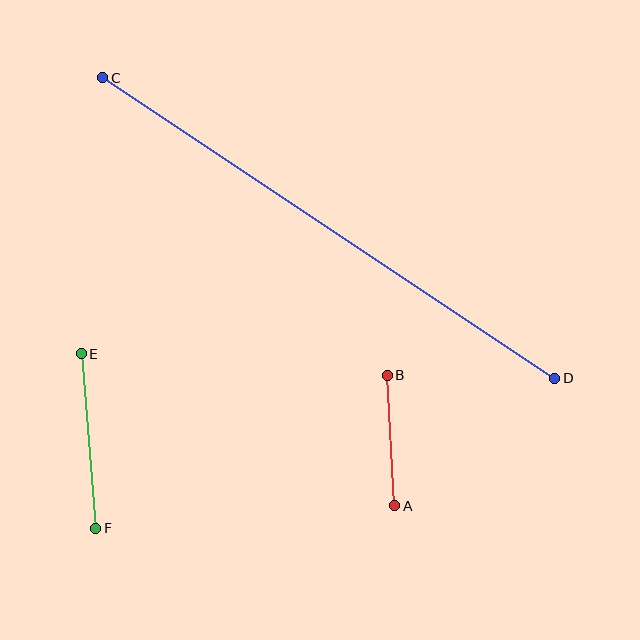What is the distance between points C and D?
The distance is approximately 542 pixels.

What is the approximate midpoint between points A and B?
The midpoint is at approximately (391, 440) pixels.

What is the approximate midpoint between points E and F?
The midpoint is at approximately (88, 441) pixels.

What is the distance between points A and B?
The distance is approximately 131 pixels.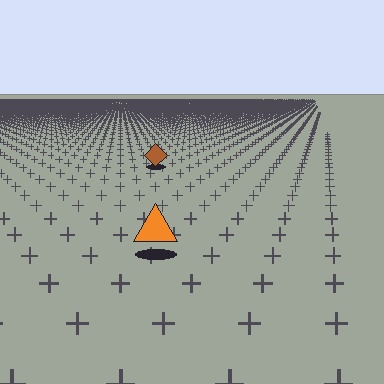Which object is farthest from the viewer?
The brown diamond is farthest from the viewer. It appears smaller and the ground texture around it is denser.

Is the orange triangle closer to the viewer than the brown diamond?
Yes. The orange triangle is closer — you can tell from the texture gradient: the ground texture is coarser near it.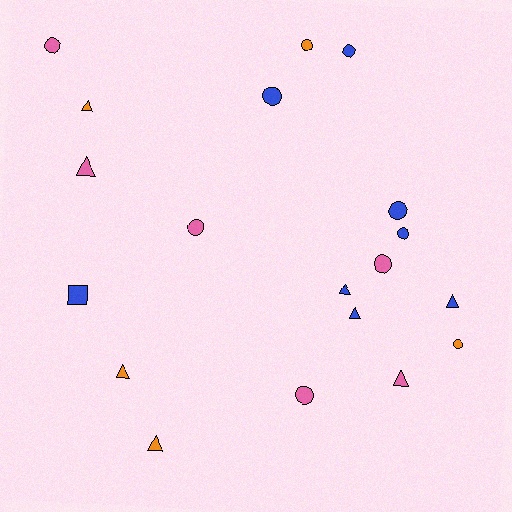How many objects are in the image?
There are 19 objects.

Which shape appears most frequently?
Circle, with 10 objects.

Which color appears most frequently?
Blue, with 8 objects.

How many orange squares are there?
There are no orange squares.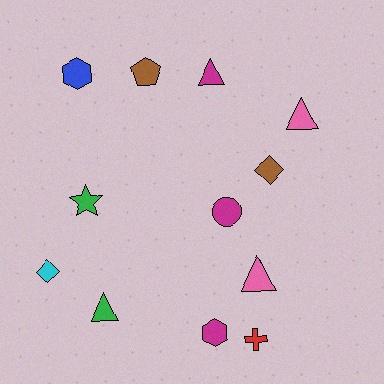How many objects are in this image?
There are 12 objects.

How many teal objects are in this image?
There are no teal objects.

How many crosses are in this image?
There is 1 cross.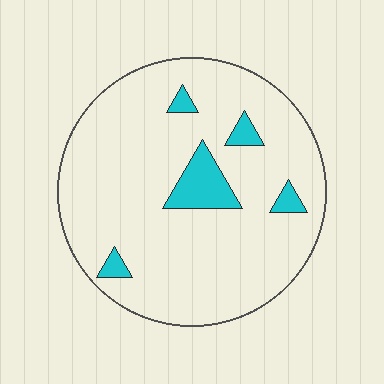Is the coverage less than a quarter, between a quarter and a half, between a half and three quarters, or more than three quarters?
Less than a quarter.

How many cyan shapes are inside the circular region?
5.